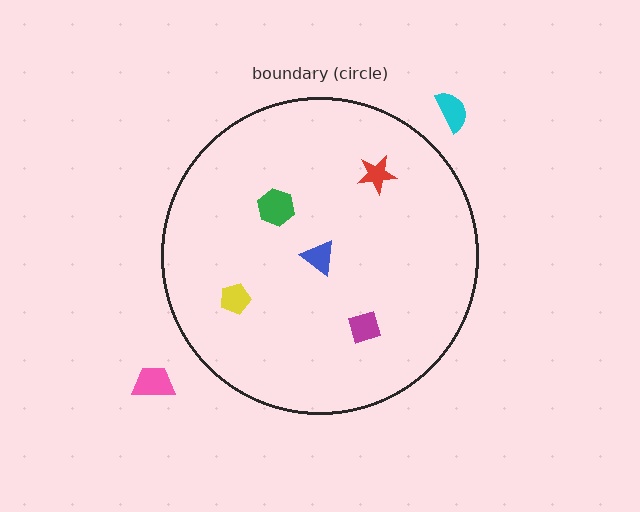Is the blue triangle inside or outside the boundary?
Inside.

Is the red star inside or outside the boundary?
Inside.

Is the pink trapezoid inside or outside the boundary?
Outside.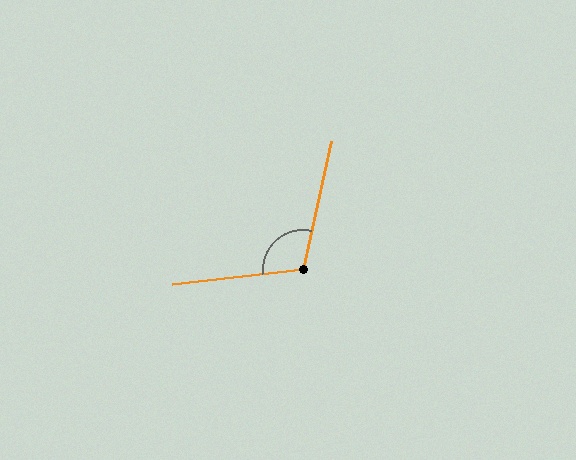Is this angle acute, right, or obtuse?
It is obtuse.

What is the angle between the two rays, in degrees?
Approximately 109 degrees.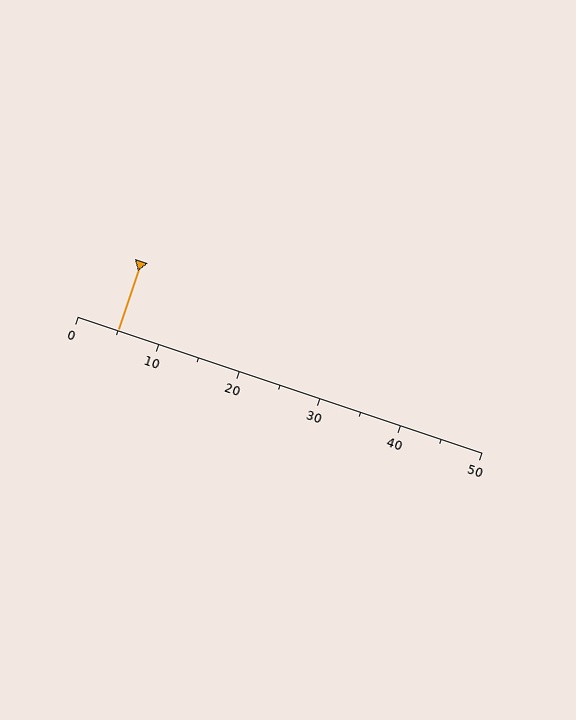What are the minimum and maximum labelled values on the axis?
The axis runs from 0 to 50.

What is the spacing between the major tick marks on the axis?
The major ticks are spaced 10 apart.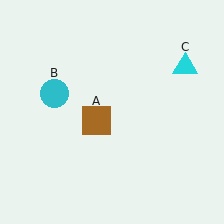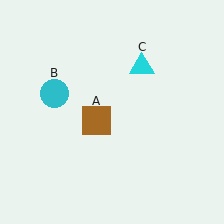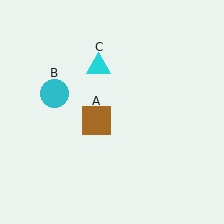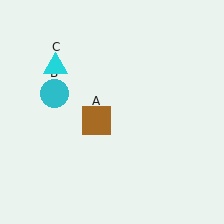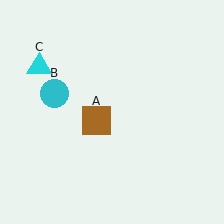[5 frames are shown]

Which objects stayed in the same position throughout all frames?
Brown square (object A) and cyan circle (object B) remained stationary.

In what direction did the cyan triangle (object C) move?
The cyan triangle (object C) moved left.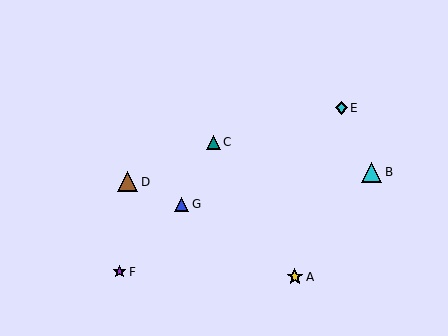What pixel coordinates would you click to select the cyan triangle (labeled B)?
Click at (372, 172) to select the cyan triangle B.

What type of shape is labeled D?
Shape D is a brown triangle.